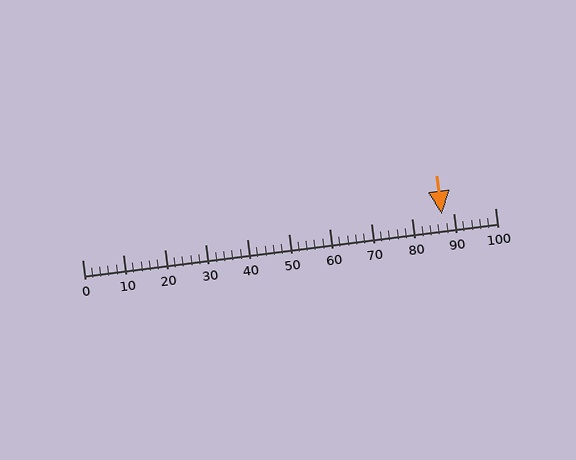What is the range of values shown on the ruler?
The ruler shows values from 0 to 100.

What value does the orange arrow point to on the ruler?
The orange arrow points to approximately 87.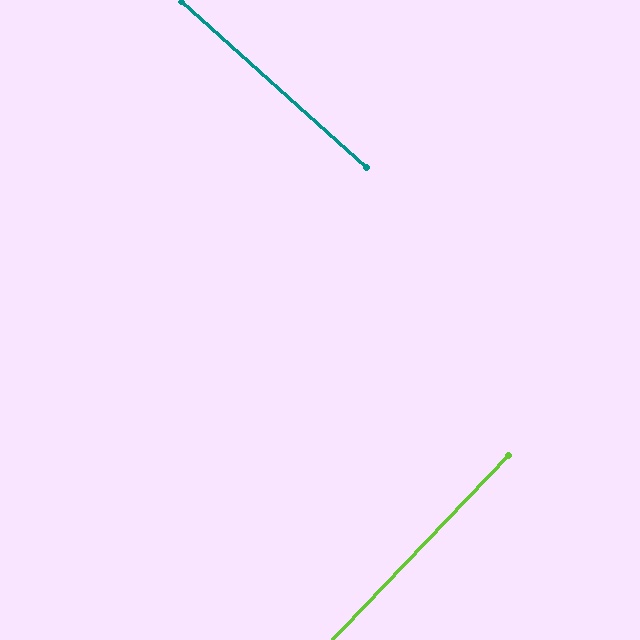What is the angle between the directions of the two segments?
Approximately 88 degrees.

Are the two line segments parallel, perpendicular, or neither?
Perpendicular — they meet at approximately 88°.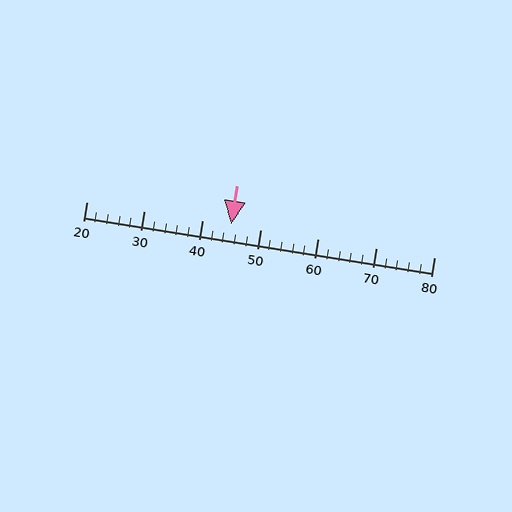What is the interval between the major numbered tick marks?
The major tick marks are spaced 10 units apart.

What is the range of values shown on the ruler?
The ruler shows values from 20 to 80.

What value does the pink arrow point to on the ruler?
The pink arrow points to approximately 45.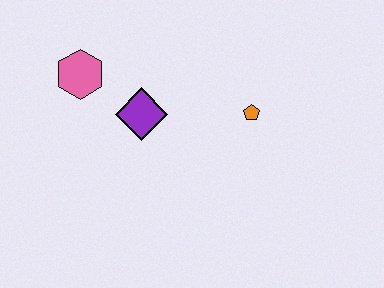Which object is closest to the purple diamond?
The pink hexagon is closest to the purple diamond.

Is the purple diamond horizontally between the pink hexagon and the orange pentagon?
Yes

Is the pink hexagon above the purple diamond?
Yes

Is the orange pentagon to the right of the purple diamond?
Yes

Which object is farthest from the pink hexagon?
The orange pentagon is farthest from the pink hexagon.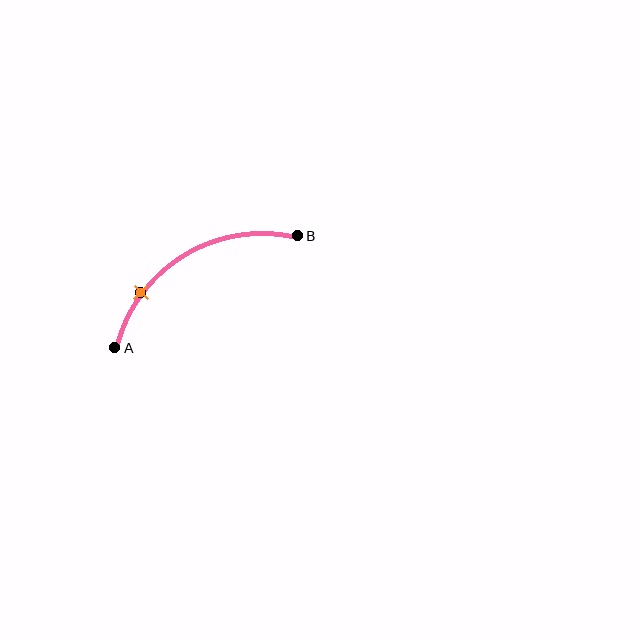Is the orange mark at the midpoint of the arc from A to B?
No. The orange mark lies on the arc but is closer to endpoint A. The arc midpoint would be at the point on the curve equidistant along the arc from both A and B.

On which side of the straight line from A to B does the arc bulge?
The arc bulges above the straight line connecting A and B.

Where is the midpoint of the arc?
The arc midpoint is the point on the curve farthest from the straight line joining A and B. It sits above that line.